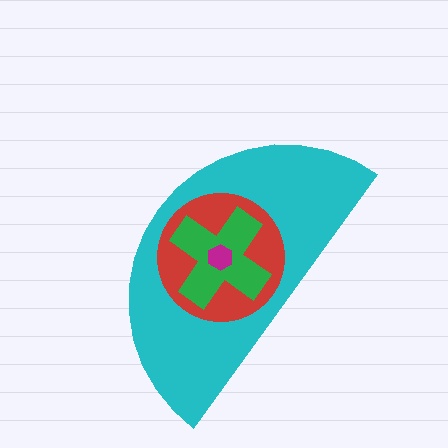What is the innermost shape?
The magenta hexagon.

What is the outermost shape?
The cyan semicircle.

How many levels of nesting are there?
4.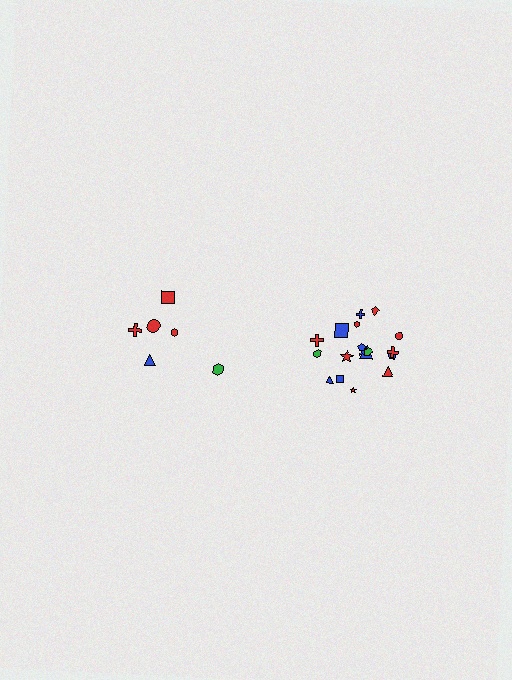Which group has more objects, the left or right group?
The right group.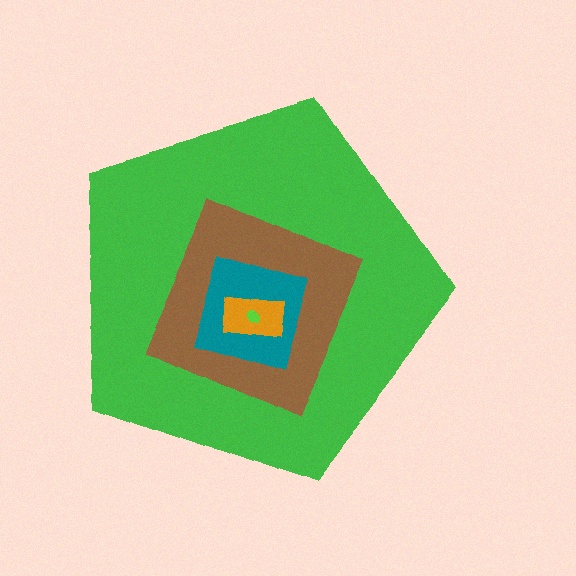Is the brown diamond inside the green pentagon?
Yes.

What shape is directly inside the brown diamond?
The teal square.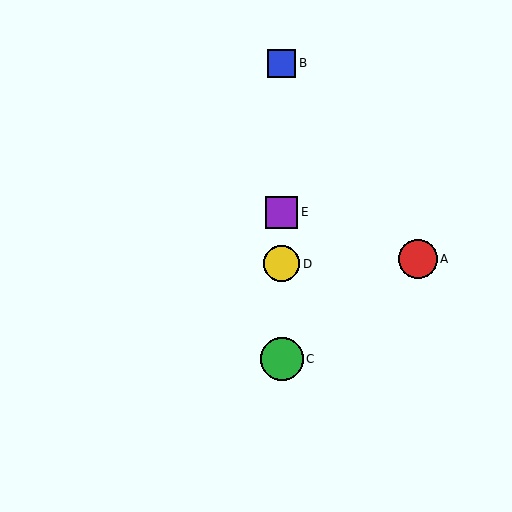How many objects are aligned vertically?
4 objects (B, C, D, E) are aligned vertically.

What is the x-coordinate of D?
Object D is at x≈282.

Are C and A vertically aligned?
No, C is at x≈282 and A is at x≈418.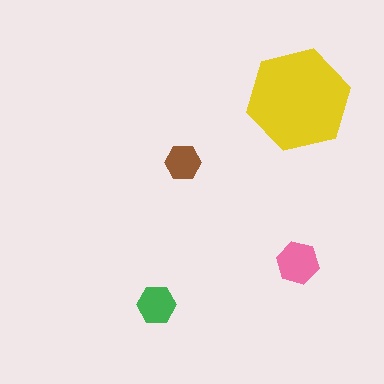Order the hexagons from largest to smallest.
the yellow one, the pink one, the green one, the brown one.